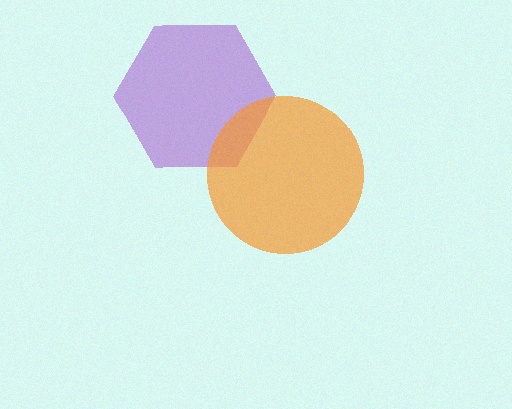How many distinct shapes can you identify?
There are 2 distinct shapes: a purple hexagon, an orange circle.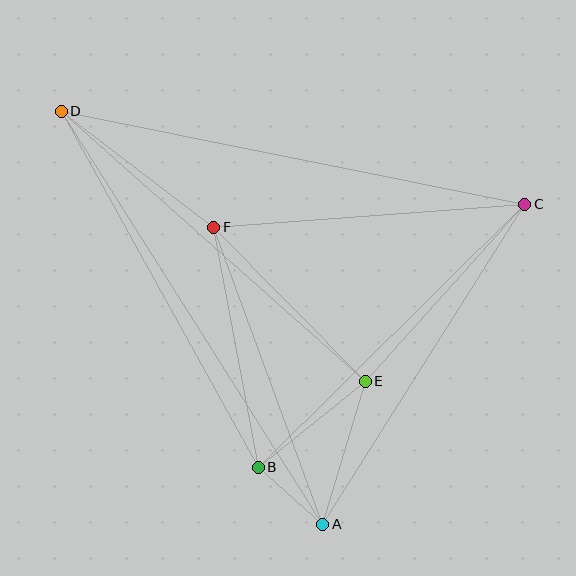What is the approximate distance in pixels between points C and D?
The distance between C and D is approximately 473 pixels.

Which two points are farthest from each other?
Points A and D are farthest from each other.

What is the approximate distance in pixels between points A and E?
The distance between A and E is approximately 150 pixels.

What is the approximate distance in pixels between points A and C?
The distance between A and C is approximately 378 pixels.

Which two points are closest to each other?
Points A and B are closest to each other.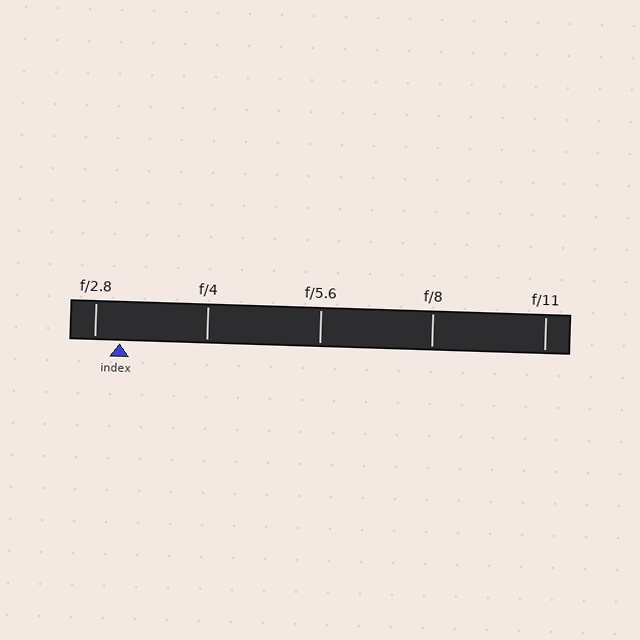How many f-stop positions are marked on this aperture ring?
There are 5 f-stop positions marked.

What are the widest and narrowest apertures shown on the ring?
The widest aperture shown is f/2.8 and the narrowest is f/11.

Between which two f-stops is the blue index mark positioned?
The index mark is between f/2.8 and f/4.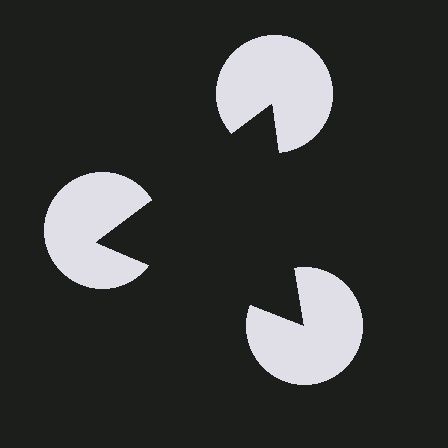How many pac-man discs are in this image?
There are 3 — one at each vertex of the illusory triangle.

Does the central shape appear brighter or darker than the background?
It typically appears slightly darker than the background, even though no actual brightness change is drawn.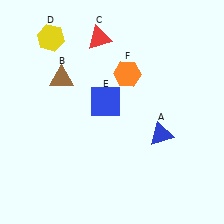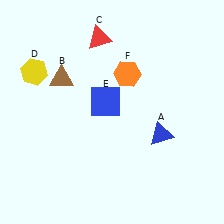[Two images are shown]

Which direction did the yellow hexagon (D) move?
The yellow hexagon (D) moved down.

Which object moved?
The yellow hexagon (D) moved down.